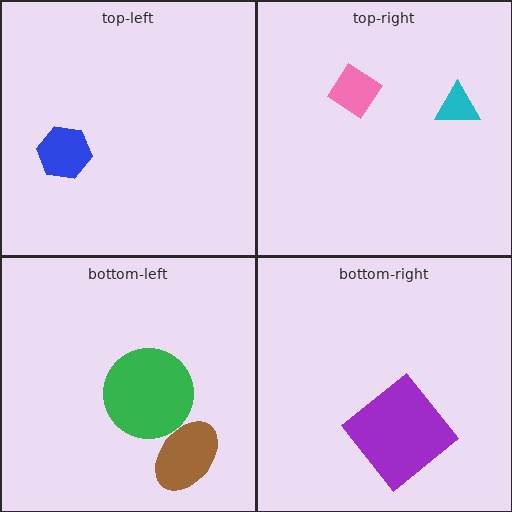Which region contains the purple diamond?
The bottom-right region.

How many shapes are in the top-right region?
2.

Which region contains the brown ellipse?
The bottom-left region.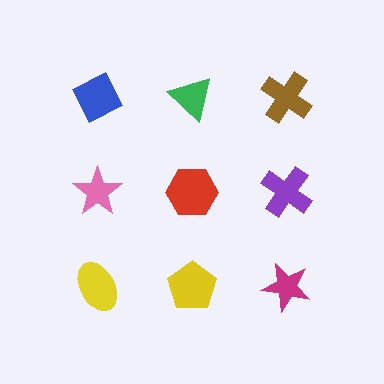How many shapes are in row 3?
3 shapes.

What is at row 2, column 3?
A purple cross.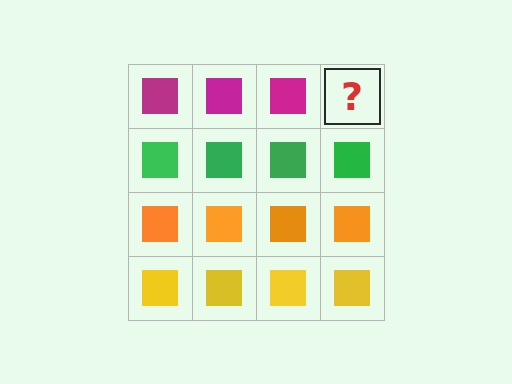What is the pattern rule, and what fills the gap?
The rule is that each row has a consistent color. The gap should be filled with a magenta square.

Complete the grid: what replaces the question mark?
The question mark should be replaced with a magenta square.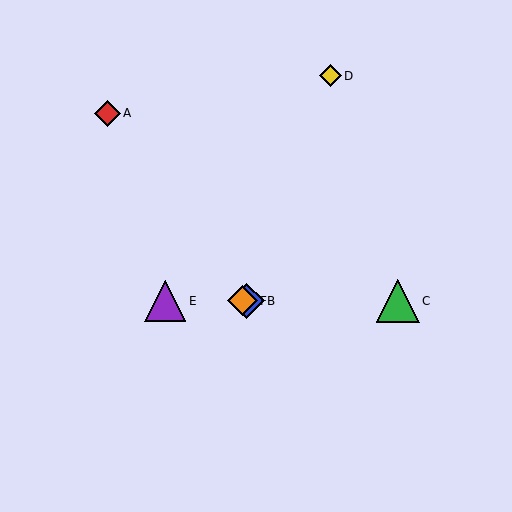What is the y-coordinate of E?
Object E is at y≈301.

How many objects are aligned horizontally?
4 objects (B, C, E, F) are aligned horizontally.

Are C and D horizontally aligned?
No, C is at y≈301 and D is at y≈76.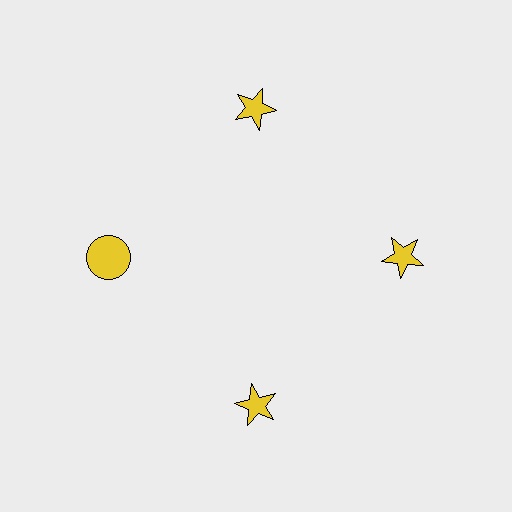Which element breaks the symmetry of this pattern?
The yellow circle at roughly the 9 o'clock position breaks the symmetry. All other shapes are yellow stars.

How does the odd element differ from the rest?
It has a different shape: circle instead of star.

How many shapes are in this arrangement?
There are 4 shapes arranged in a ring pattern.